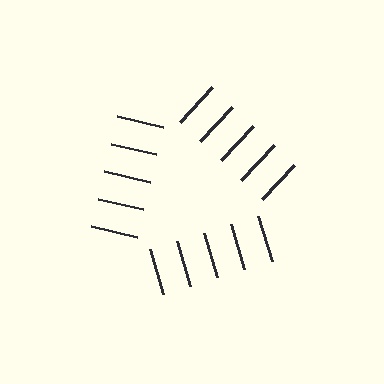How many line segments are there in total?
15 — 5 along each of the 3 edges.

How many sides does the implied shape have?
3 sides — the line-ends trace a triangle.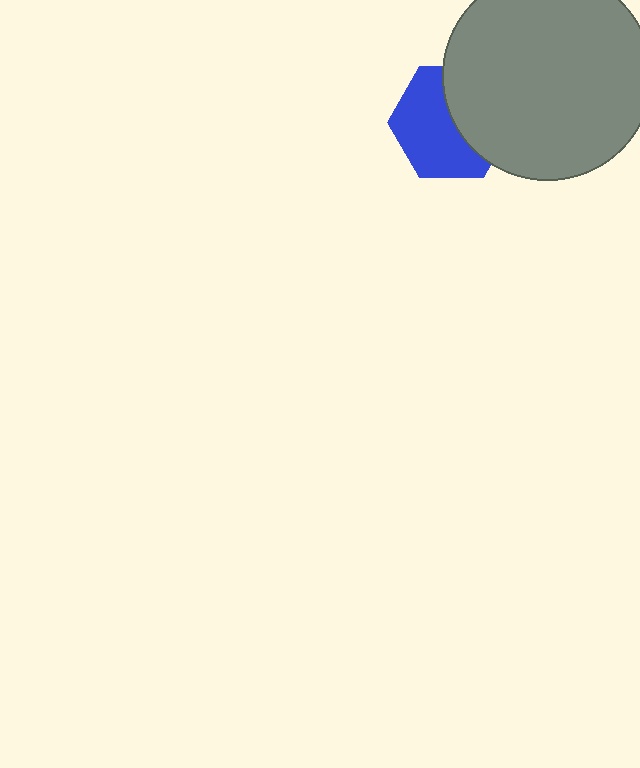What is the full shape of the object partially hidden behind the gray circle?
The partially hidden object is a blue hexagon.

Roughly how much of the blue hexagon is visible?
About half of it is visible (roughly 57%).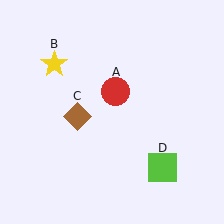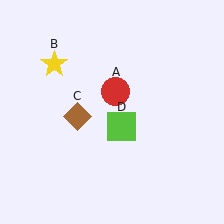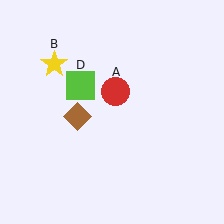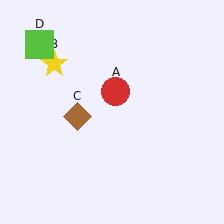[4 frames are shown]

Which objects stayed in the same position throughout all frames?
Red circle (object A) and yellow star (object B) and brown diamond (object C) remained stationary.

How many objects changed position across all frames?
1 object changed position: lime square (object D).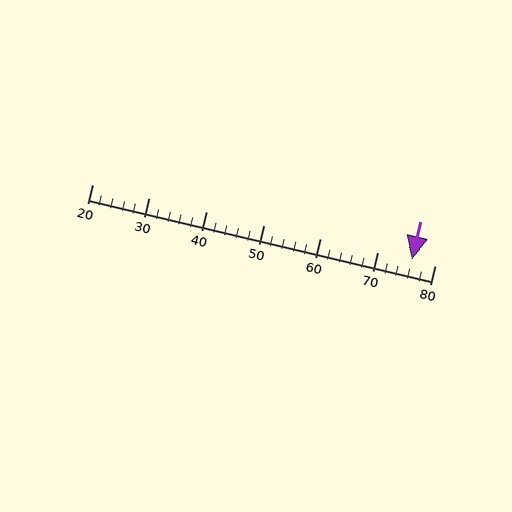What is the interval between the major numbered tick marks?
The major tick marks are spaced 10 units apart.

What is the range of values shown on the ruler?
The ruler shows values from 20 to 80.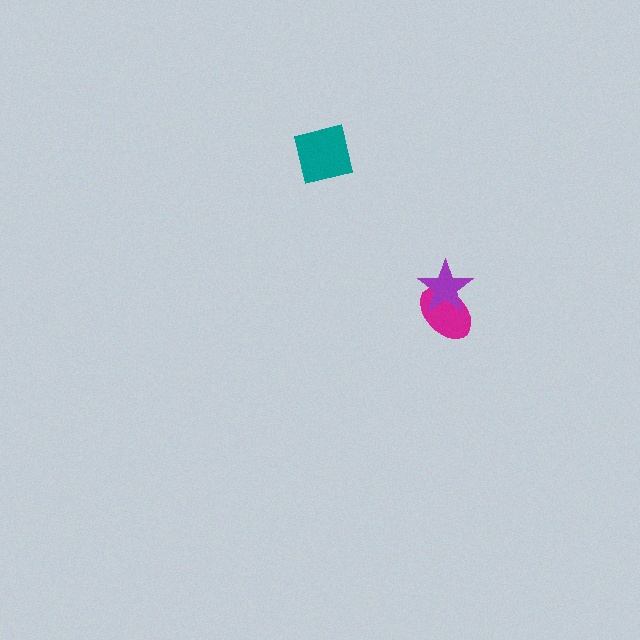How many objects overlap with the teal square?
0 objects overlap with the teal square.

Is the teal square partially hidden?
No, no other shape covers it.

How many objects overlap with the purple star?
1 object overlaps with the purple star.